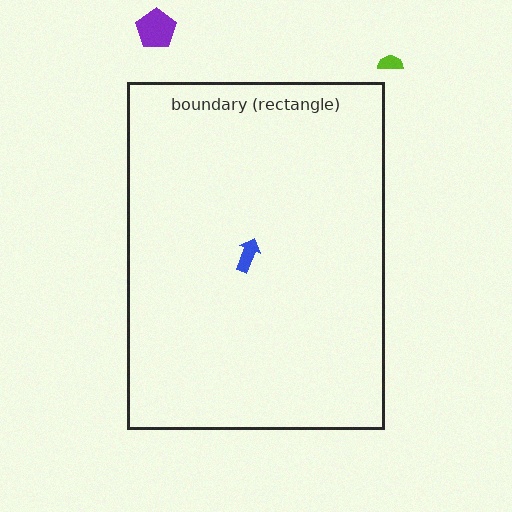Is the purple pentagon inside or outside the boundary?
Outside.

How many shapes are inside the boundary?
1 inside, 2 outside.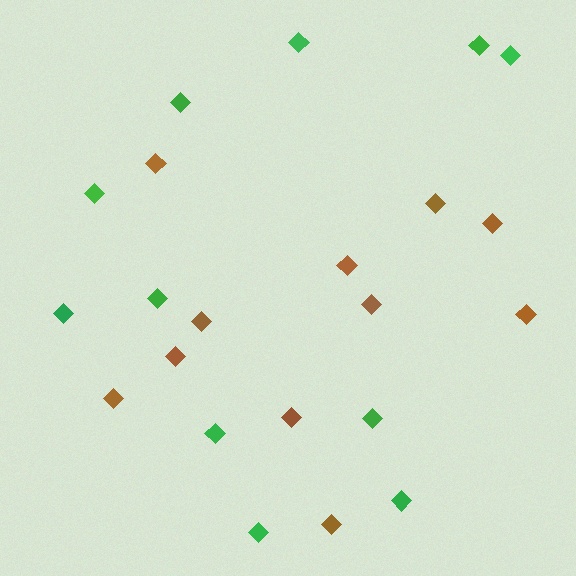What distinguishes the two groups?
There are 2 groups: one group of green diamonds (11) and one group of brown diamonds (11).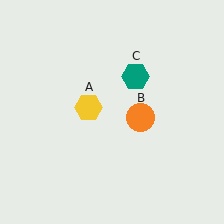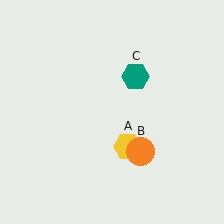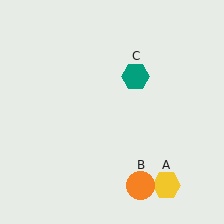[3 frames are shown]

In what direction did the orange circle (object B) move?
The orange circle (object B) moved down.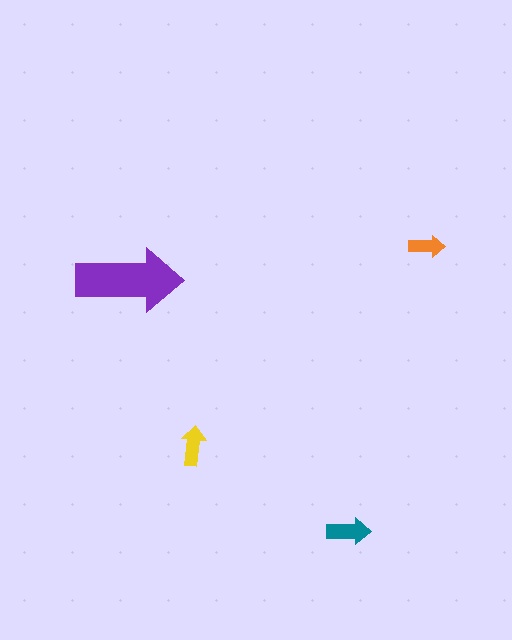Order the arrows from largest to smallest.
the purple one, the teal one, the yellow one, the orange one.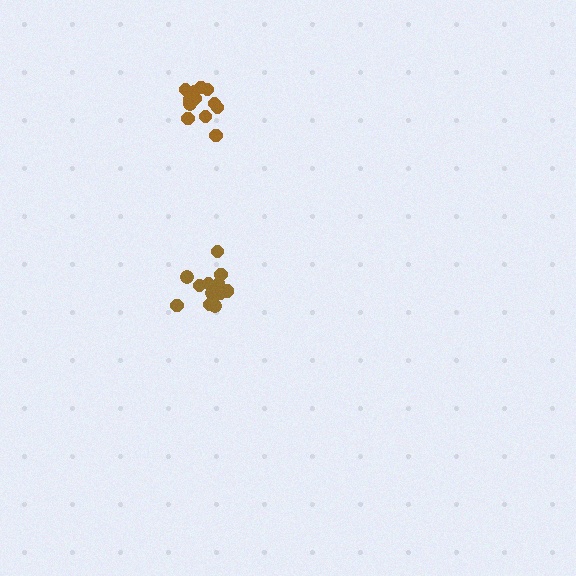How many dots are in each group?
Group 1: 12 dots, Group 2: 12 dots (24 total).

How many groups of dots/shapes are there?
There are 2 groups.